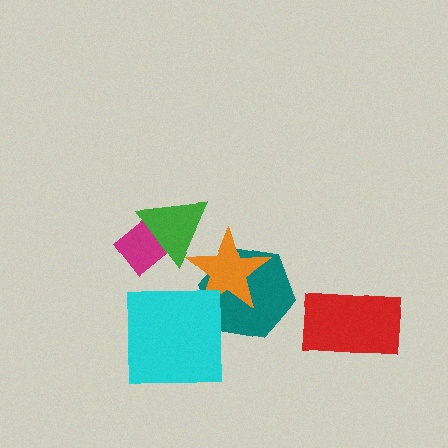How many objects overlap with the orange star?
2 objects overlap with the orange star.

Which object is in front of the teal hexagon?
The orange star is in front of the teal hexagon.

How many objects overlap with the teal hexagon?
1 object overlaps with the teal hexagon.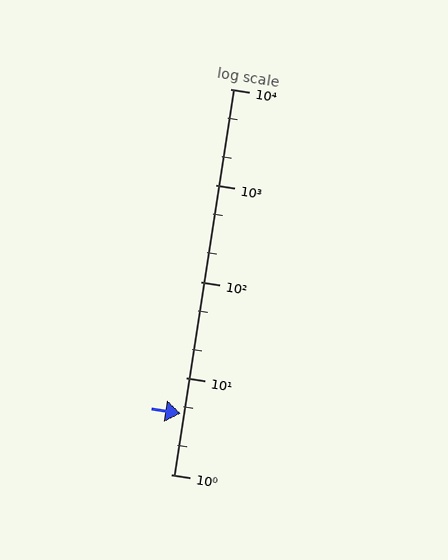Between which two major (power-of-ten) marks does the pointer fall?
The pointer is between 1 and 10.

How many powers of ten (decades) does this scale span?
The scale spans 4 decades, from 1 to 10000.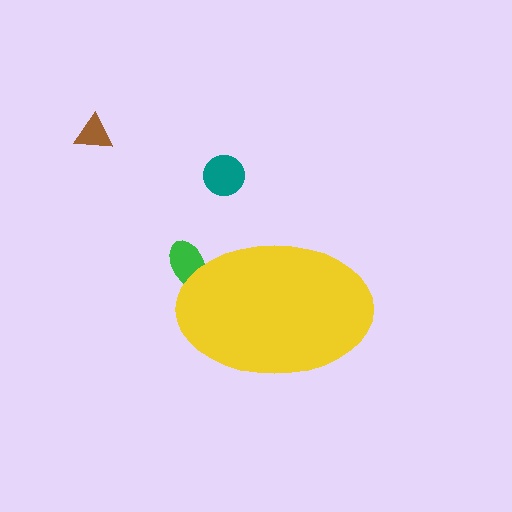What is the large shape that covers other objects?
A yellow ellipse.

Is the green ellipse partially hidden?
Yes, the green ellipse is partially hidden behind the yellow ellipse.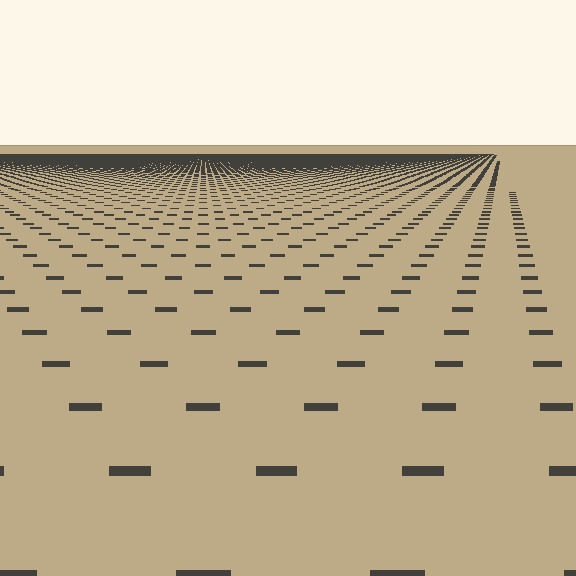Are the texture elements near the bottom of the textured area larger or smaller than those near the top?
Larger. Near the bottom, elements are closer to the viewer and appear at a bigger on-screen size.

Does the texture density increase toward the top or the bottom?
Density increases toward the top.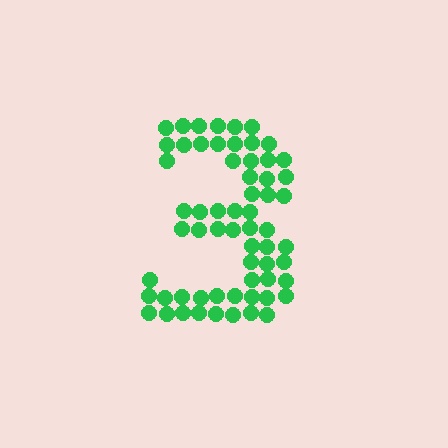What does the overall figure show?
The overall figure shows the digit 3.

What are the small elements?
The small elements are circles.